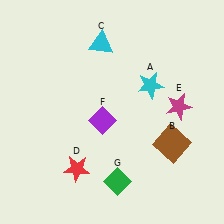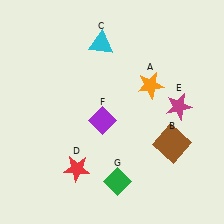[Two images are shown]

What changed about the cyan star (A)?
In Image 1, A is cyan. In Image 2, it changed to orange.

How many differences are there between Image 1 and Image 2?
There is 1 difference between the two images.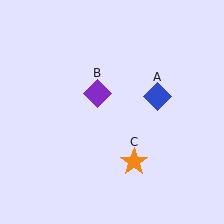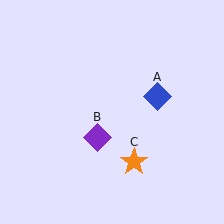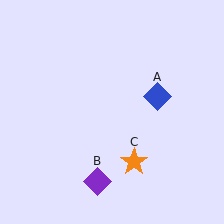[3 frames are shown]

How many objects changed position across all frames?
1 object changed position: purple diamond (object B).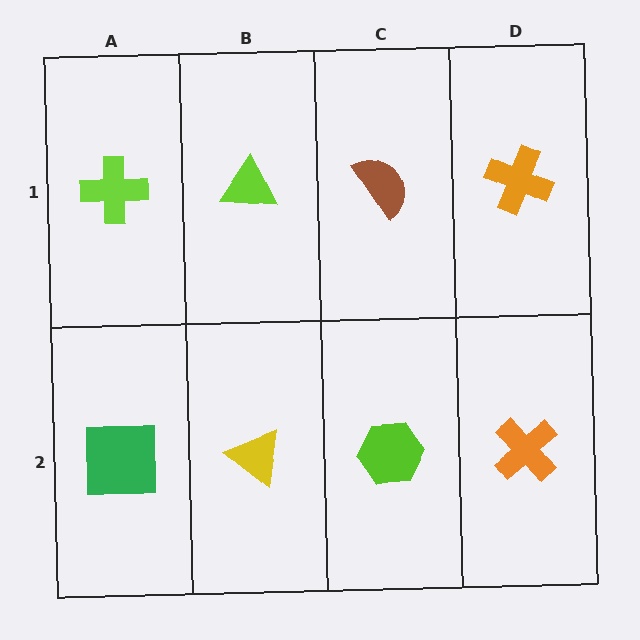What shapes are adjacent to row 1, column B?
A yellow triangle (row 2, column B), a lime cross (row 1, column A), a brown semicircle (row 1, column C).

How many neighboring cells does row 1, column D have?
2.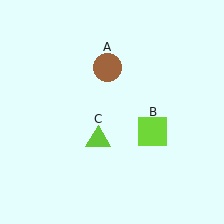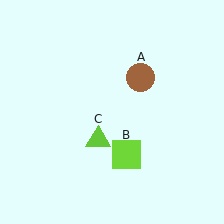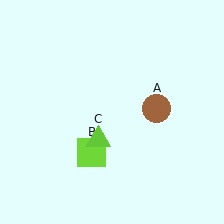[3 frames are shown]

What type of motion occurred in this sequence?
The brown circle (object A), lime square (object B) rotated clockwise around the center of the scene.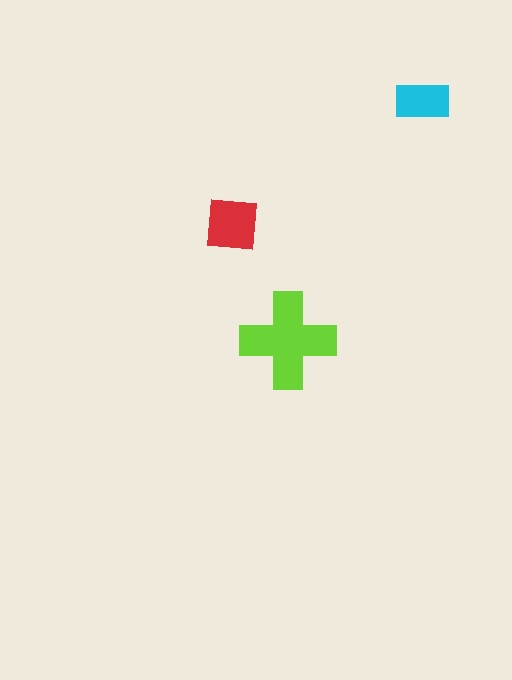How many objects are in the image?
There are 3 objects in the image.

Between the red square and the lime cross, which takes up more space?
The lime cross.